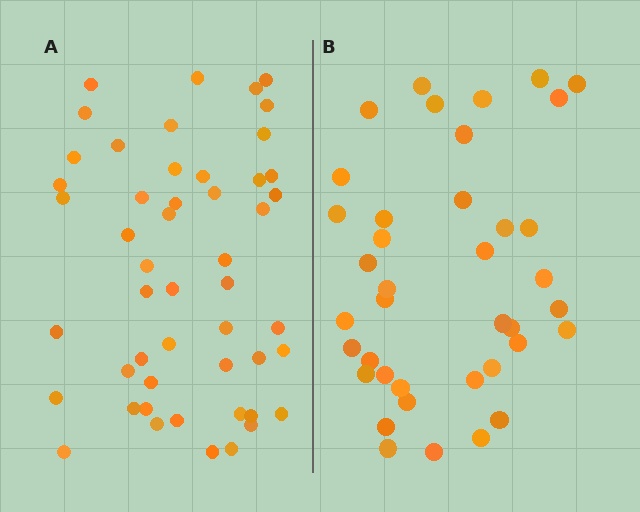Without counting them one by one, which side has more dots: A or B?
Region A (the left region) has more dots.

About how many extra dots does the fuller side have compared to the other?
Region A has roughly 12 or so more dots than region B.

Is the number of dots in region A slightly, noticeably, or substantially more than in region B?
Region A has noticeably more, but not dramatically so. The ratio is roughly 1.3 to 1.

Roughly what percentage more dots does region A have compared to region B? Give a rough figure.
About 30% more.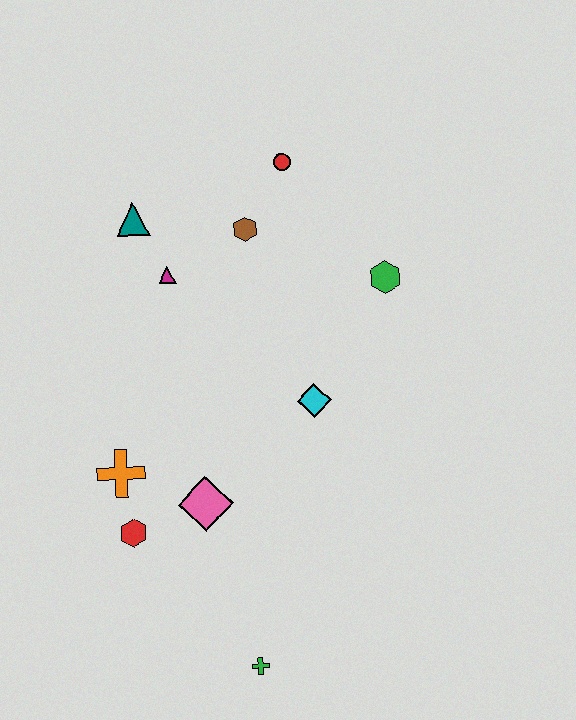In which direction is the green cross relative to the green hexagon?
The green cross is below the green hexagon.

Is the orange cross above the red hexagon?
Yes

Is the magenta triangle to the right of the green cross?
No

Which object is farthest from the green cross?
The red circle is farthest from the green cross.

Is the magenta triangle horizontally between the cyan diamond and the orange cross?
Yes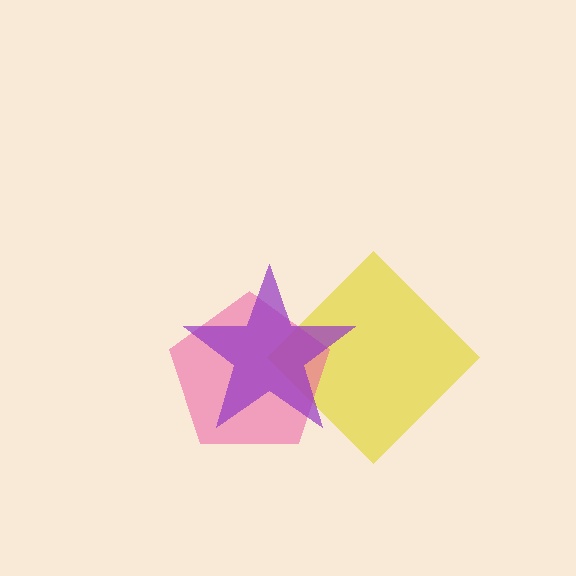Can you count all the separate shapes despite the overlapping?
Yes, there are 3 separate shapes.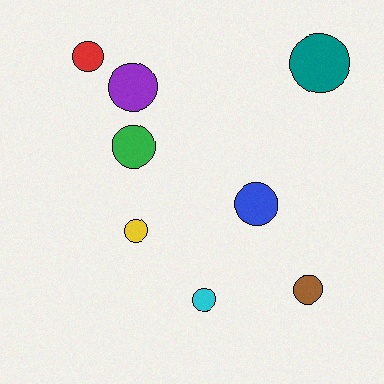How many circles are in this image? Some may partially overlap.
There are 8 circles.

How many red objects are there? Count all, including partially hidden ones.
There is 1 red object.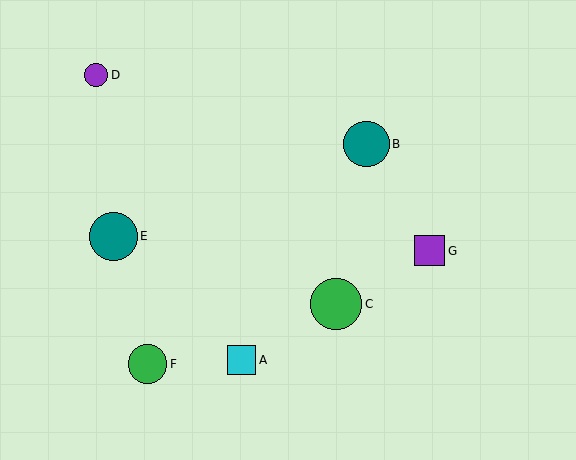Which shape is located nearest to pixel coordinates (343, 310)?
The green circle (labeled C) at (336, 304) is nearest to that location.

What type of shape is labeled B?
Shape B is a teal circle.